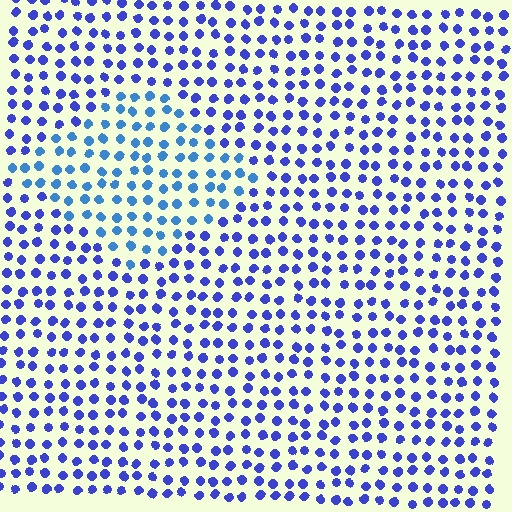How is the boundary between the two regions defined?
The boundary is defined purely by a slight shift in hue (about 28 degrees). Spacing, size, and orientation are identical on both sides.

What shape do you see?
I see a diamond.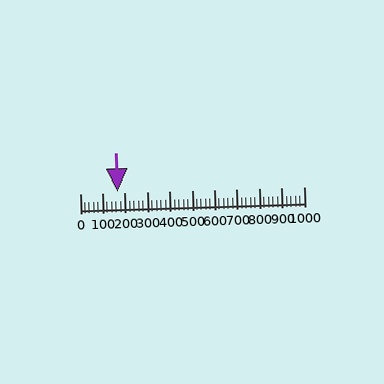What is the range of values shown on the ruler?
The ruler shows values from 0 to 1000.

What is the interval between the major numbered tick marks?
The major tick marks are spaced 100 units apart.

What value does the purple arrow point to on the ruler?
The purple arrow points to approximately 169.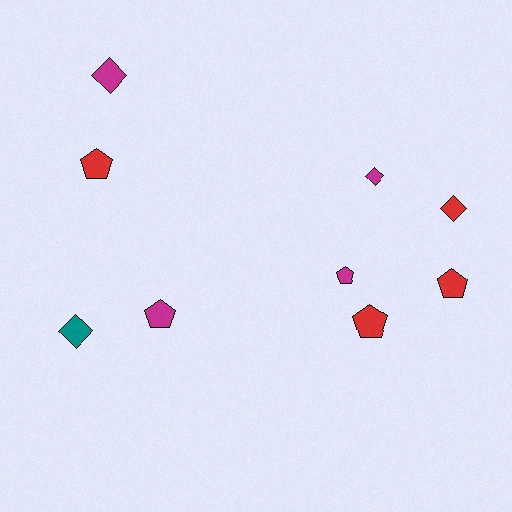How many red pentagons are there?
There are 3 red pentagons.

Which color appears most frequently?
Red, with 4 objects.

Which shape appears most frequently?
Pentagon, with 5 objects.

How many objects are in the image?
There are 9 objects.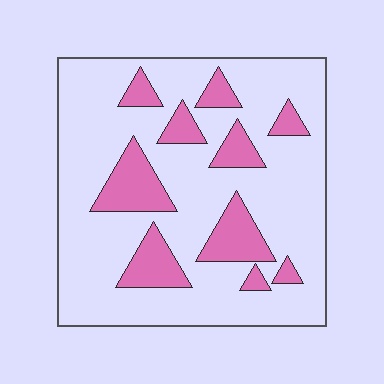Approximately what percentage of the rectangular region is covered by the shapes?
Approximately 20%.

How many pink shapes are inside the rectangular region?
10.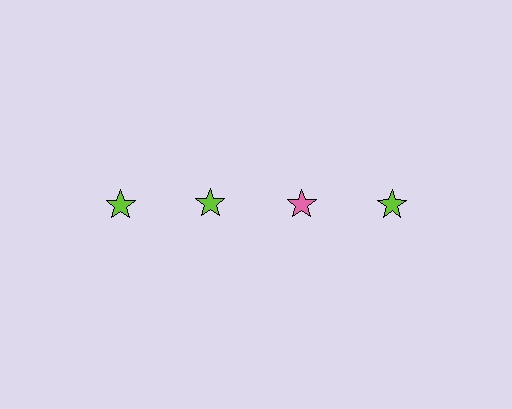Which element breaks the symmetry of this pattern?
The pink star in the top row, center column breaks the symmetry. All other shapes are lime stars.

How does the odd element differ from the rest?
It has a different color: pink instead of lime.